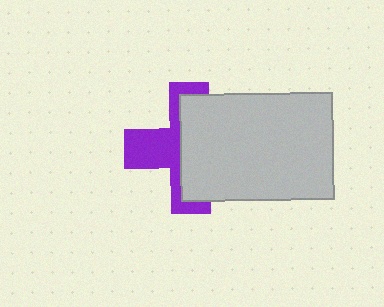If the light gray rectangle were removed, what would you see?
You would see the complete purple cross.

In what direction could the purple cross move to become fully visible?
The purple cross could move left. That would shift it out from behind the light gray rectangle entirely.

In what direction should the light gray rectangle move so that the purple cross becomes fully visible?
The light gray rectangle should move right. That is the shortest direction to clear the overlap and leave the purple cross fully visible.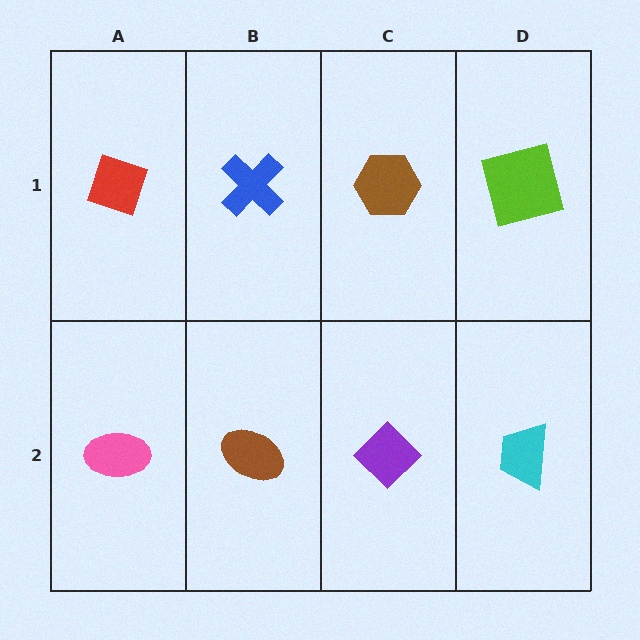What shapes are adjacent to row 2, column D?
A lime square (row 1, column D), a purple diamond (row 2, column C).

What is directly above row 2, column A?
A red diamond.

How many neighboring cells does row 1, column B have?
3.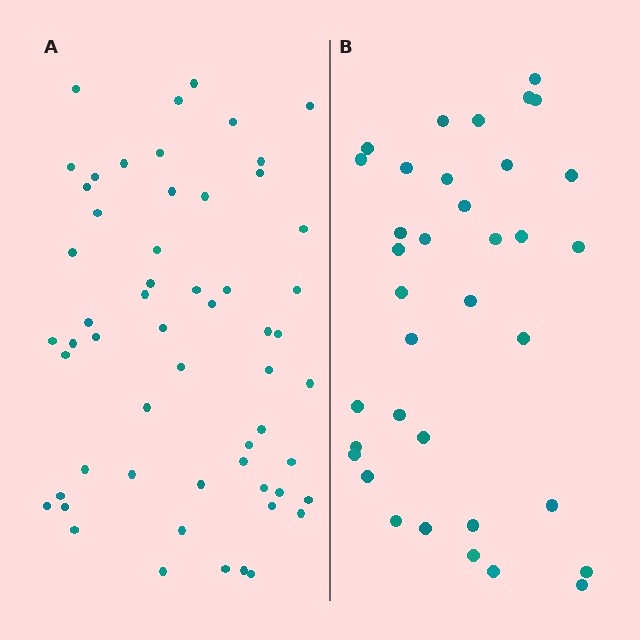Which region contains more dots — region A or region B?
Region A (the left region) has more dots.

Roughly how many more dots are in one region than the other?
Region A has approximately 20 more dots than region B.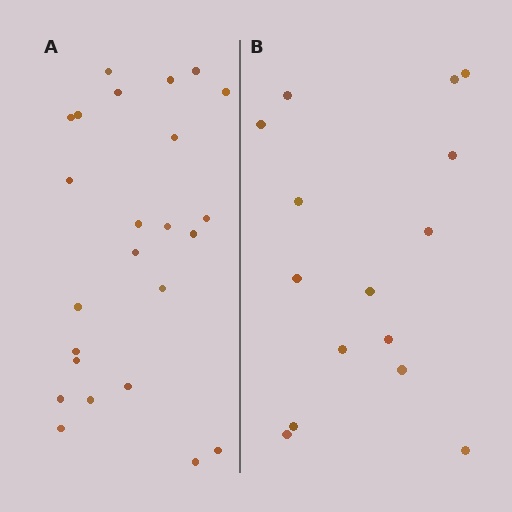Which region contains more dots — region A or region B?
Region A (the left region) has more dots.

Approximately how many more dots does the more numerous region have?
Region A has roughly 8 or so more dots than region B.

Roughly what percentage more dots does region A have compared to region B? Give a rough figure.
About 60% more.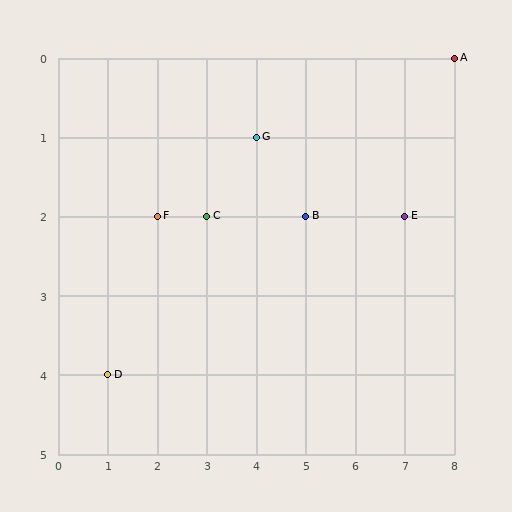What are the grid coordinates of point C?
Point C is at grid coordinates (3, 2).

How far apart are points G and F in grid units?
Points G and F are 2 columns and 1 row apart (about 2.2 grid units diagonally).